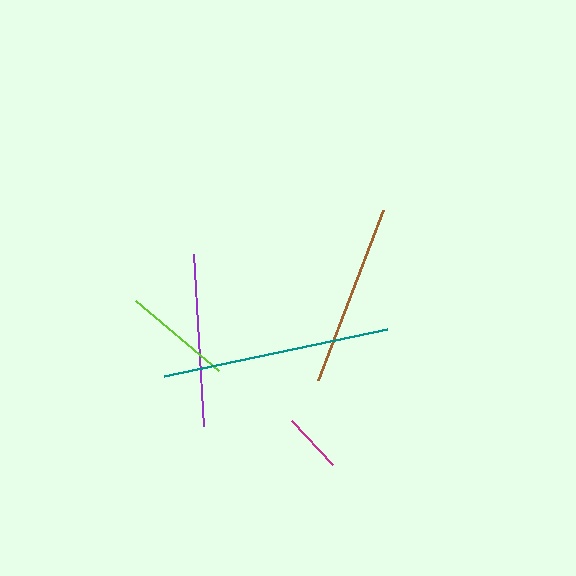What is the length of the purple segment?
The purple segment is approximately 172 pixels long.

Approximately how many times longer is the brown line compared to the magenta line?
The brown line is approximately 3.0 times the length of the magenta line.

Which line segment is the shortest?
The magenta line is the shortest at approximately 60 pixels.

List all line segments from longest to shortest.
From longest to shortest: teal, brown, purple, lime, magenta.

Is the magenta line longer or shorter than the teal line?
The teal line is longer than the magenta line.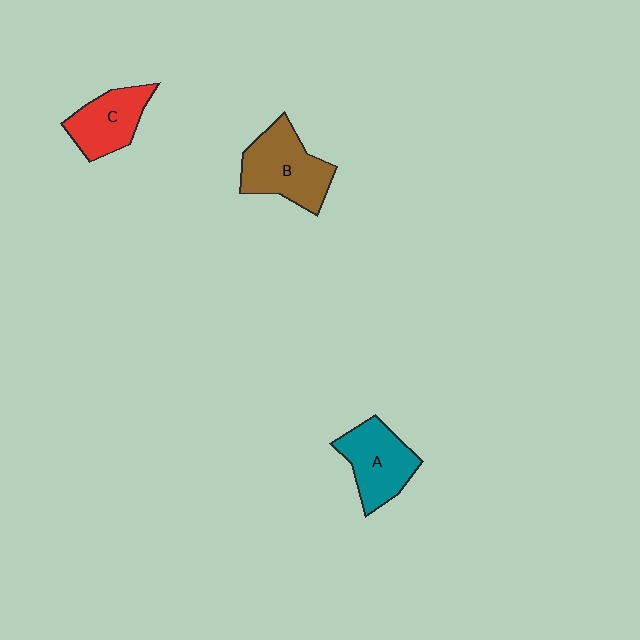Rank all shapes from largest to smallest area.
From largest to smallest: B (brown), A (teal), C (red).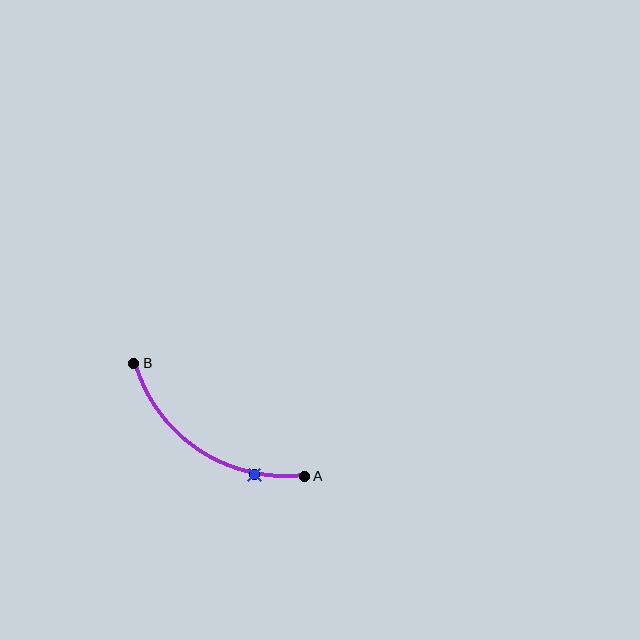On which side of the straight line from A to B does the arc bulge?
The arc bulges below the straight line connecting A and B.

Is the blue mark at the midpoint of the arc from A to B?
No. The blue mark lies on the arc but is closer to endpoint A. The arc midpoint would be at the point on the curve equidistant along the arc from both A and B.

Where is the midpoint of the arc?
The arc midpoint is the point on the curve farthest from the straight line joining A and B. It sits below that line.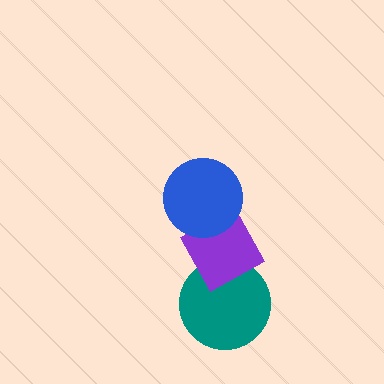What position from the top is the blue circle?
The blue circle is 1st from the top.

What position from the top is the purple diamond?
The purple diamond is 2nd from the top.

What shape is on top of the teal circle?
The purple diamond is on top of the teal circle.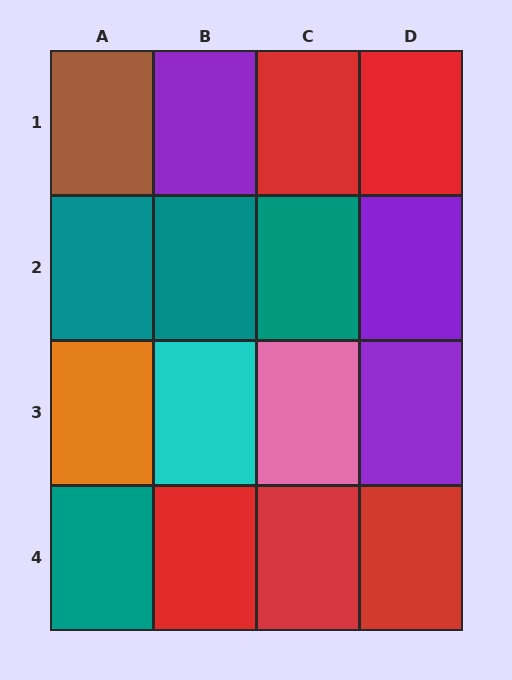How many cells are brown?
1 cell is brown.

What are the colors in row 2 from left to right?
Teal, teal, teal, purple.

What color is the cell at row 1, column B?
Purple.